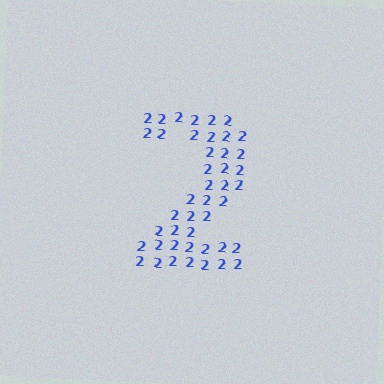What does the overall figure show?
The overall figure shows the digit 2.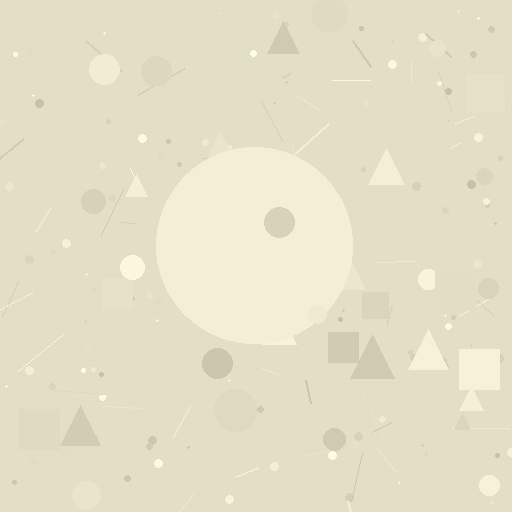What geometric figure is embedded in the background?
A circle is embedded in the background.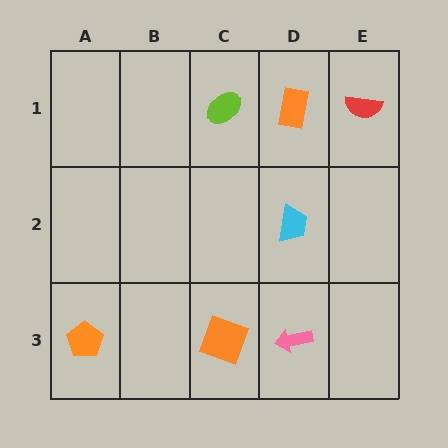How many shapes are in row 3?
3 shapes.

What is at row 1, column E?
A red semicircle.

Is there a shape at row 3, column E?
No, that cell is empty.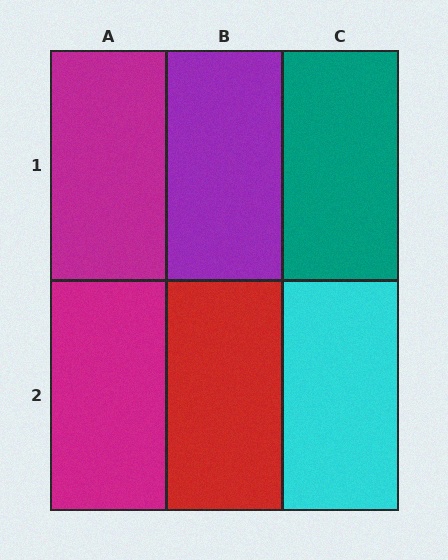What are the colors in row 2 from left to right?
Magenta, red, cyan.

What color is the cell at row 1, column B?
Purple.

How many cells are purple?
1 cell is purple.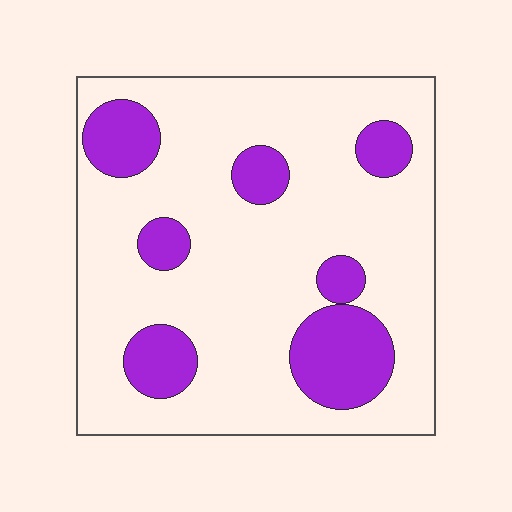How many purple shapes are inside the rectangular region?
7.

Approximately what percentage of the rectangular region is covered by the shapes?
Approximately 20%.